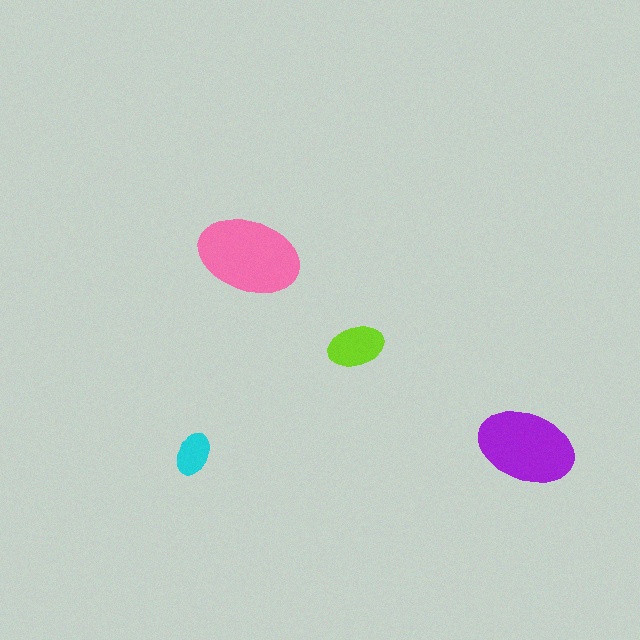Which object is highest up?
The pink ellipse is topmost.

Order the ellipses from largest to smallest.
the pink one, the purple one, the lime one, the cyan one.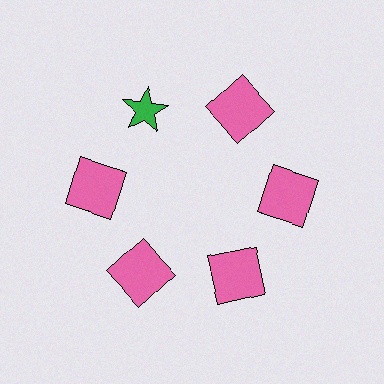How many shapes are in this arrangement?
There are 6 shapes arranged in a ring pattern.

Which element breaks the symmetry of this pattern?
The green star at roughly the 11 o'clock position breaks the symmetry. All other shapes are pink squares.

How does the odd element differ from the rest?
It differs in both color (green instead of pink) and shape (star instead of square).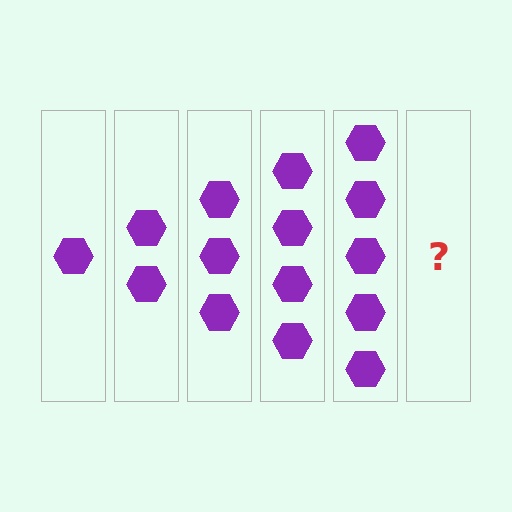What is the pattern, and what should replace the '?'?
The pattern is that each step adds one more hexagon. The '?' should be 6 hexagons.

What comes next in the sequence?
The next element should be 6 hexagons.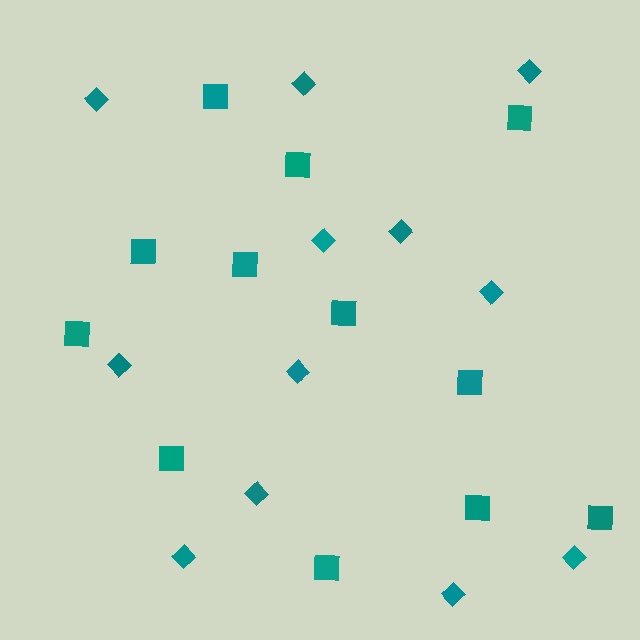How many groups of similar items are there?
There are 2 groups: one group of diamonds (12) and one group of squares (12).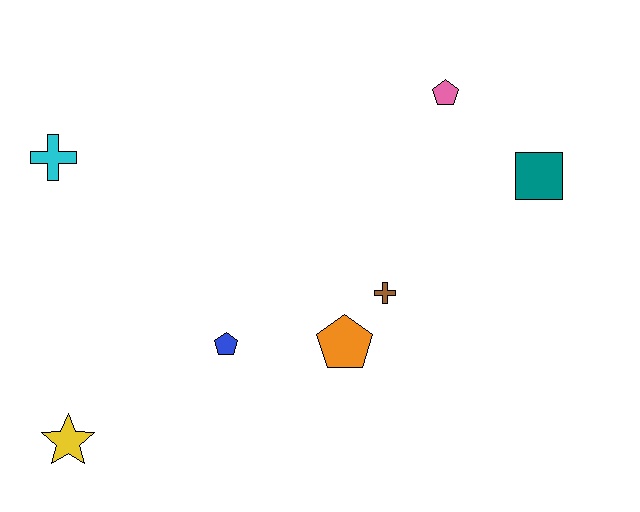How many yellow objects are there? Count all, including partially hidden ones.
There is 1 yellow object.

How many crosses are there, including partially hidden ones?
There are 2 crosses.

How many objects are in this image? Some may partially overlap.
There are 7 objects.